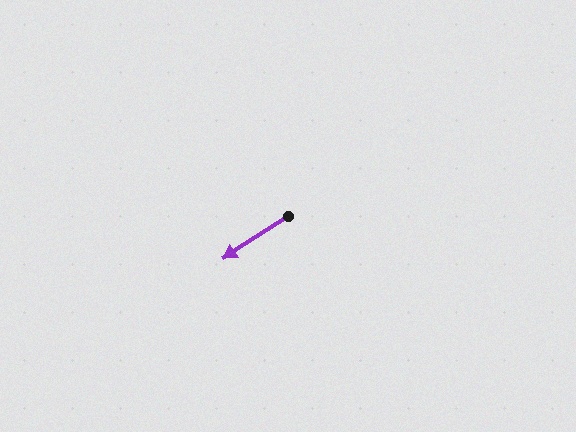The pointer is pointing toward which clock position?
Roughly 8 o'clock.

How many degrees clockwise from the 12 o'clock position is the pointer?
Approximately 237 degrees.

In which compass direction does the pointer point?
Southwest.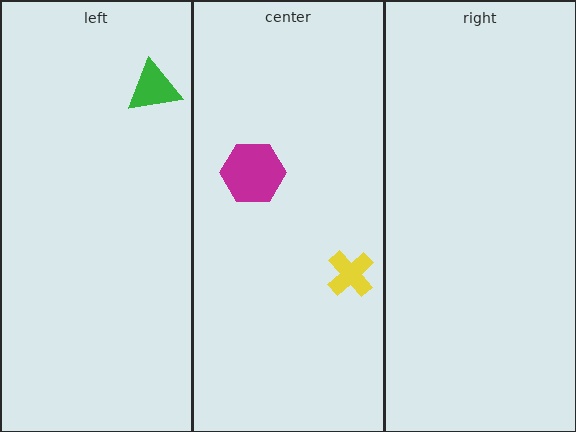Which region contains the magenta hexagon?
The center region.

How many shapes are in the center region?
2.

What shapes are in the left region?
The green triangle.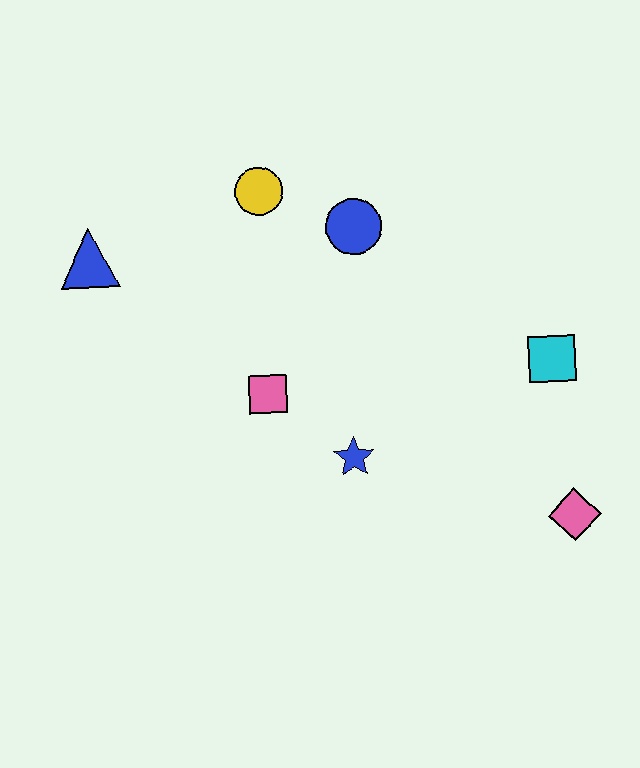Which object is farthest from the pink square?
The pink diamond is farthest from the pink square.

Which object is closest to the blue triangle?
The yellow circle is closest to the blue triangle.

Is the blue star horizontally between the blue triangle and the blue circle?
Yes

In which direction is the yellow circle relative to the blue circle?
The yellow circle is to the left of the blue circle.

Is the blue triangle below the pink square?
No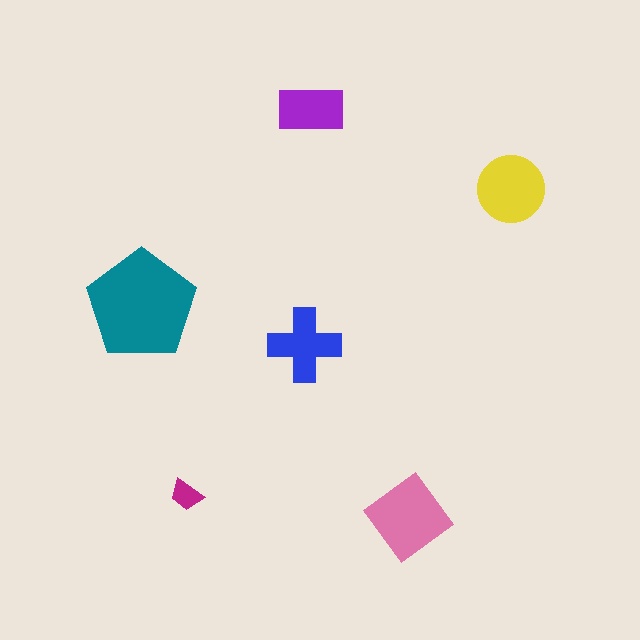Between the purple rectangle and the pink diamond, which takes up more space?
The pink diamond.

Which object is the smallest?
The magenta trapezoid.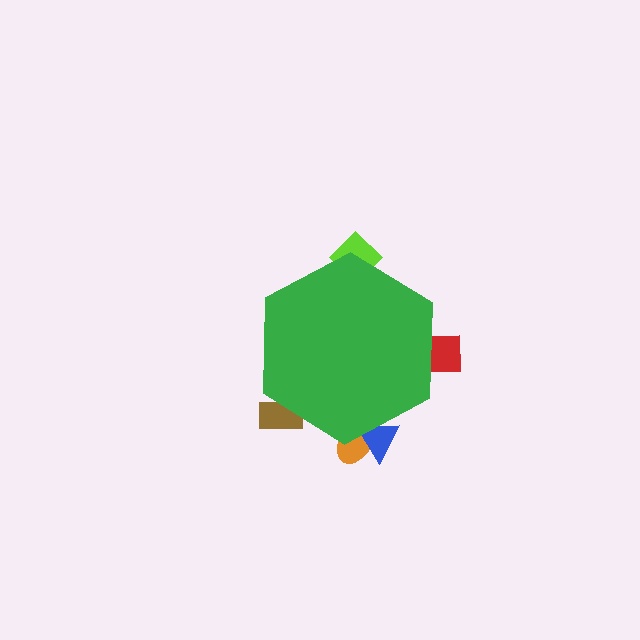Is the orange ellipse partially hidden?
Yes, the orange ellipse is partially hidden behind the green hexagon.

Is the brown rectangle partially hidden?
Yes, the brown rectangle is partially hidden behind the green hexagon.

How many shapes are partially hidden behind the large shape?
5 shapes are partially hidden.